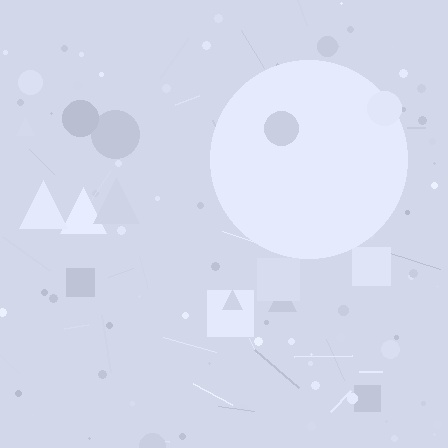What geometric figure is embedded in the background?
A circle is embedded in the background.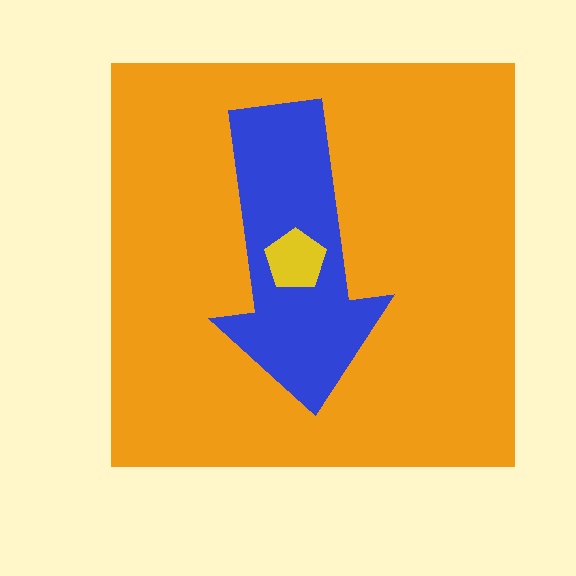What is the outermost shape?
The orange square.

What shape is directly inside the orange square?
The blue arrow.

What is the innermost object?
The yellow pentagon.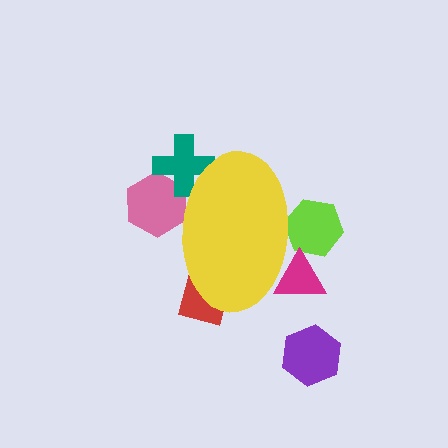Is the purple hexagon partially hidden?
No, the purple hexagon is fully visible.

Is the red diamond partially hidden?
Yes, the red diamond is partially hidden behind the yellow ellipse.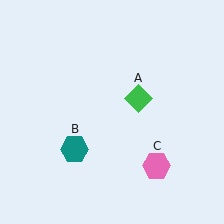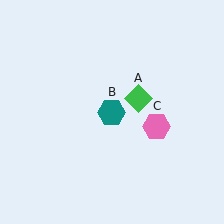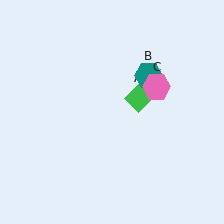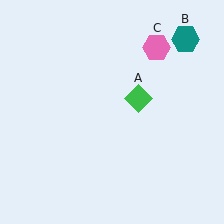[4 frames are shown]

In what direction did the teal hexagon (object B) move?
The teal hexagon (object B) moved up and to the right.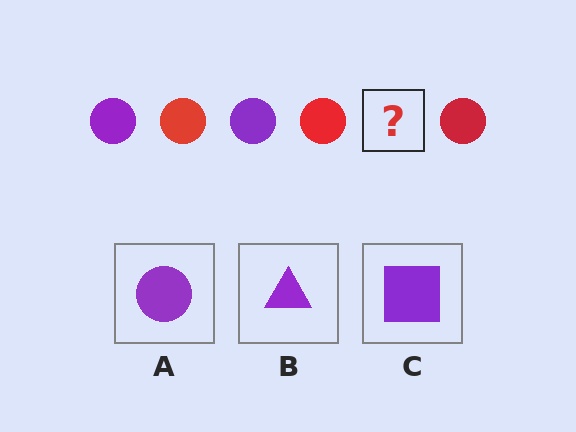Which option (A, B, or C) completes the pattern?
A.